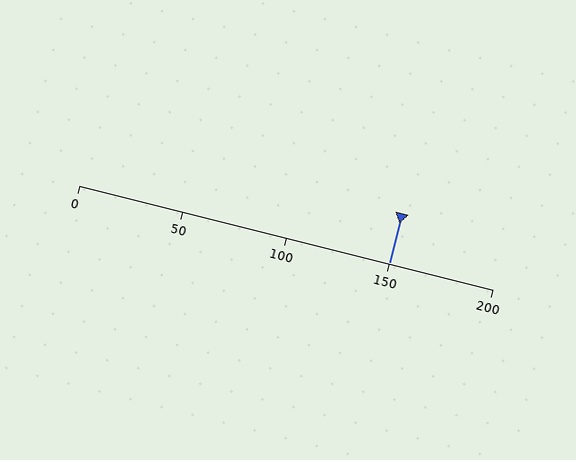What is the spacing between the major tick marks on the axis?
The major ticks are spaced 50 apart.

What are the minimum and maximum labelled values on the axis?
The axis runs from 0 to 200.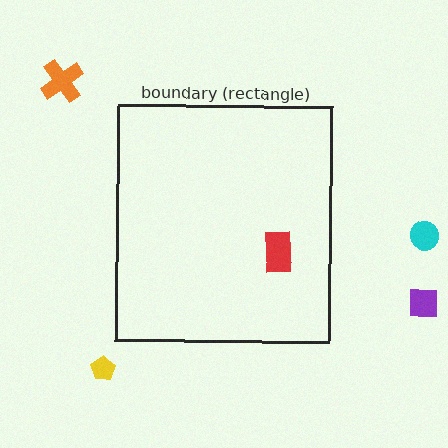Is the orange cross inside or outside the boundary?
Outside.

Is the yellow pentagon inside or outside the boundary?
Outside.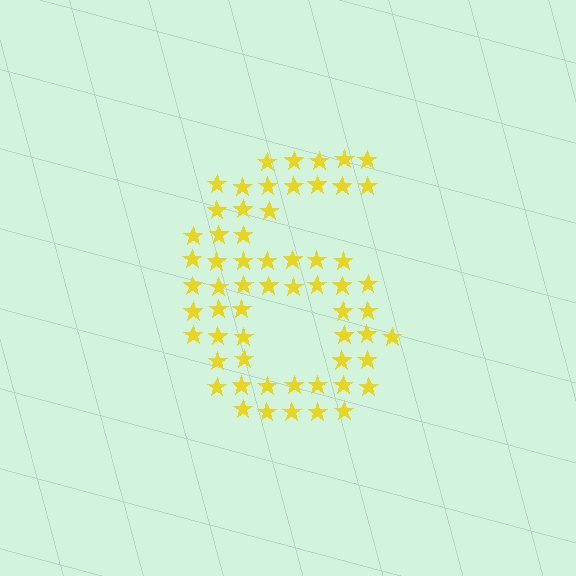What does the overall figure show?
The overall figure shows the digit 6.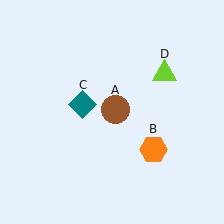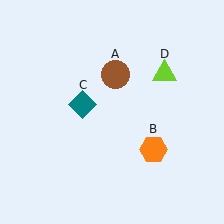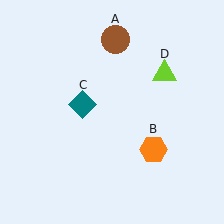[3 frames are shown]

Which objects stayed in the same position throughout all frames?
Orange hexagon (object B) and teal diamond (object C) and lime triangle (object D) remained stationary.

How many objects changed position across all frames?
1 object changed position: brown circle (object A).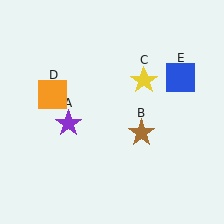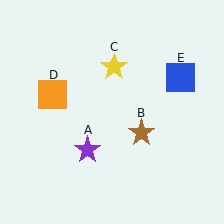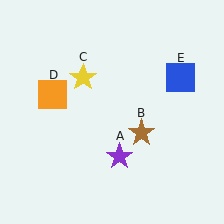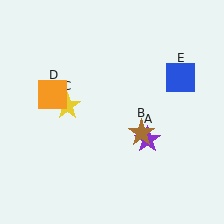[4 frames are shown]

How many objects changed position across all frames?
2 objects changed position: purple star (object A), yellow star (object C).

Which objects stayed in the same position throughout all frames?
Brown star (object B) and orange square (object D) and blue square (object E) remained stationary.